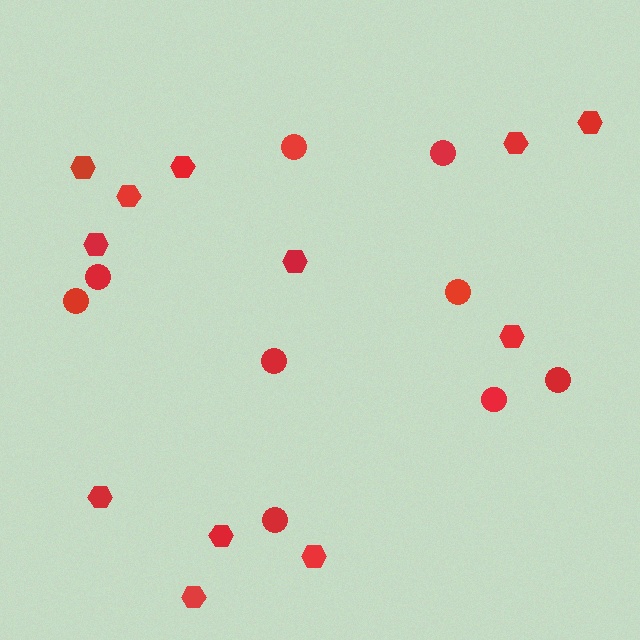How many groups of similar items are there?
There are 2 groups: one group of hexagons (12) and one group of circles (9).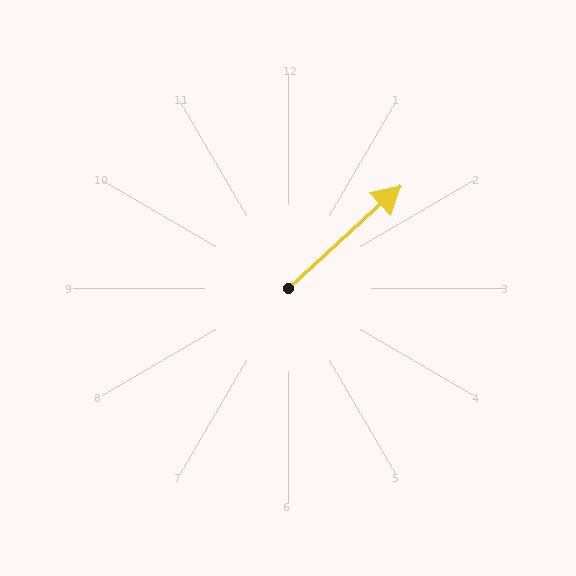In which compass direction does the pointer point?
Northeast.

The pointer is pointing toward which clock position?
Roughly 2 o'clock.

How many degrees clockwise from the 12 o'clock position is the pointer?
Approximately 48 degrees.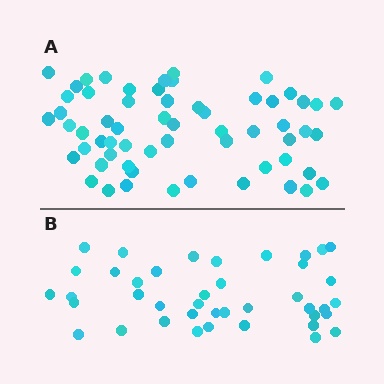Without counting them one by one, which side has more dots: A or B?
Region A (the top region) has more dots.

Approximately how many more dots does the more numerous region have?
Region A has approximately 20 more dots than region B.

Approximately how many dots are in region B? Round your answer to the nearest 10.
About 40 dots. (The exact count is 41, which rounds to 40.)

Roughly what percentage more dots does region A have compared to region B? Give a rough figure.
About 45% more.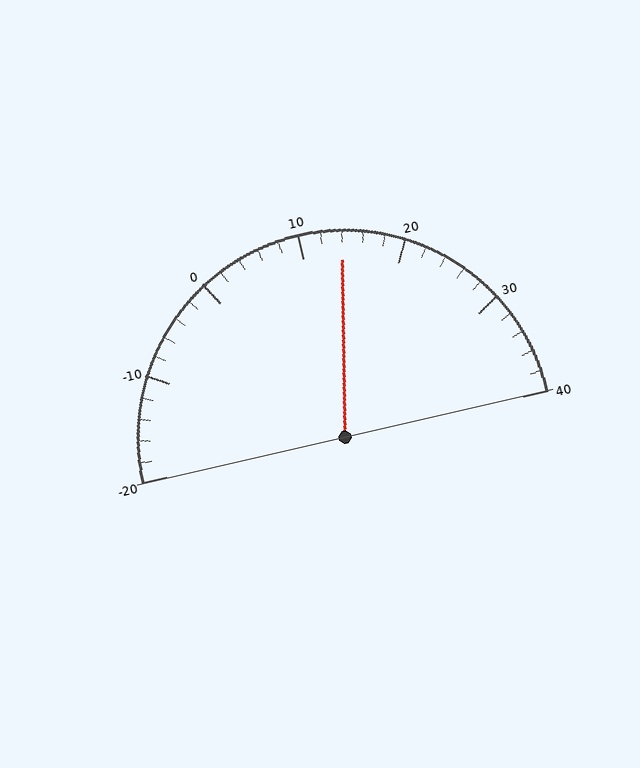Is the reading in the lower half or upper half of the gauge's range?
The reading is in the upper half of the range (-20 to 40).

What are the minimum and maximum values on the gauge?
The gauge ranges from -20 to 40.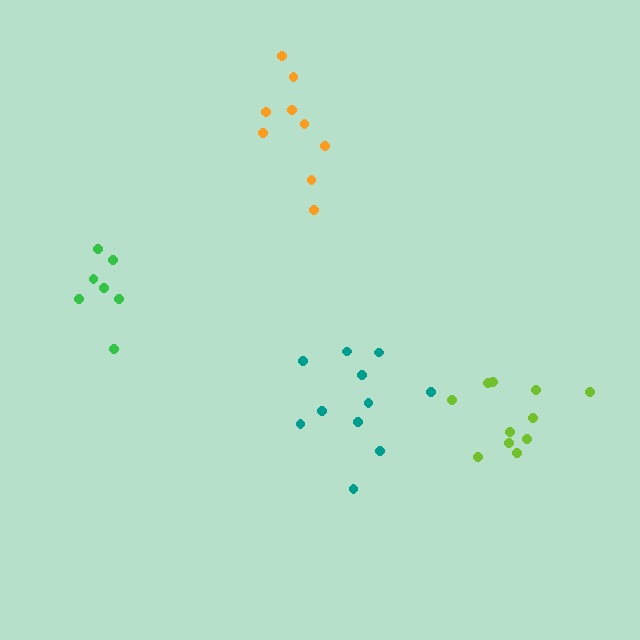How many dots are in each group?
Group 1: 11 dots, Group 2: 9 dots, Group 3: 7 dots, Group 4: 11 dots (38 total).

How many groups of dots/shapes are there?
There are 4 groups.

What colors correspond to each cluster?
The clusters are colored: teal, orange, green, lime.